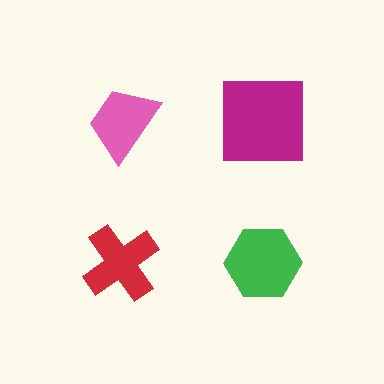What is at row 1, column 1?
A pink trapezoid.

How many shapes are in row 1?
2 shapes.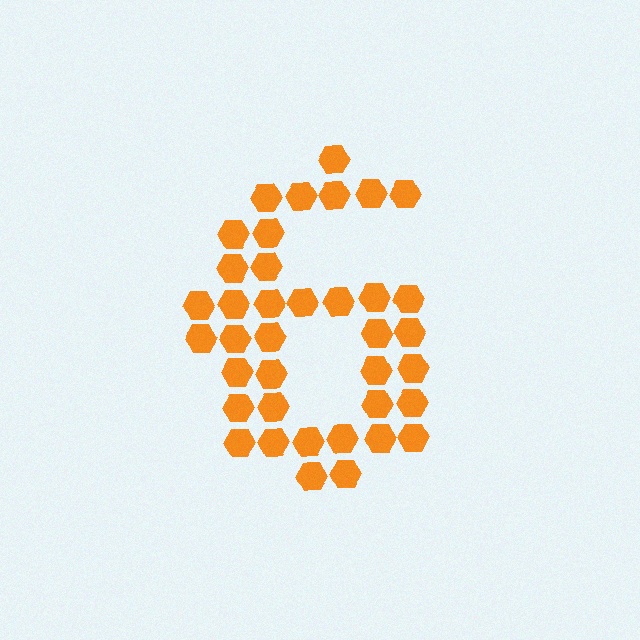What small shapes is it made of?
It is made of small hexagons.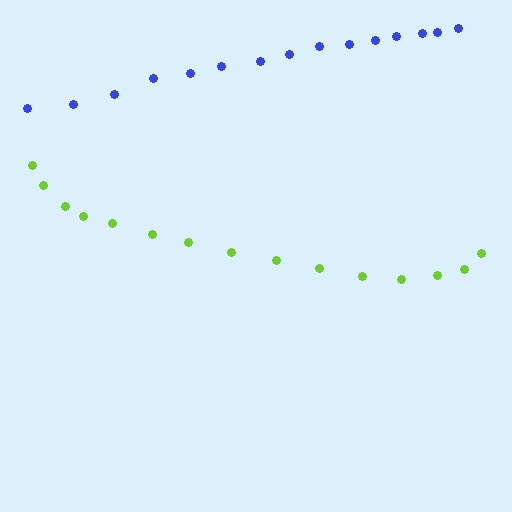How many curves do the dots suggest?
There are 2 distinct paths.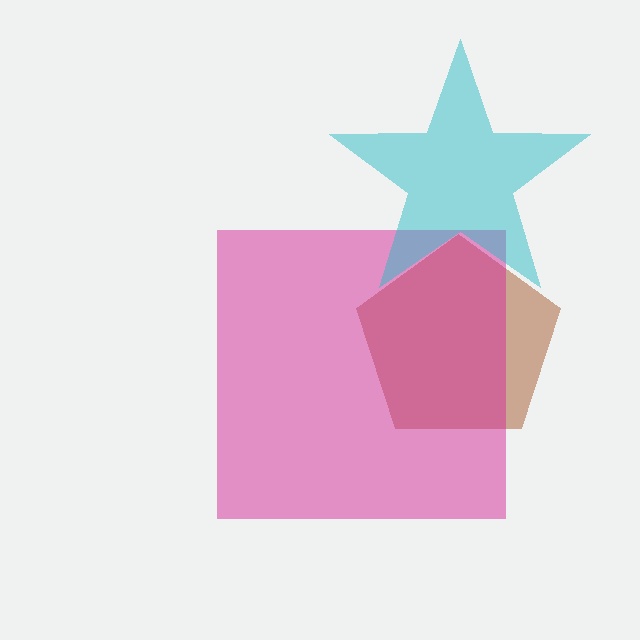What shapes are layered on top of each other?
The layered shapes are: a brown pentagon, a magenta square, a cyan star.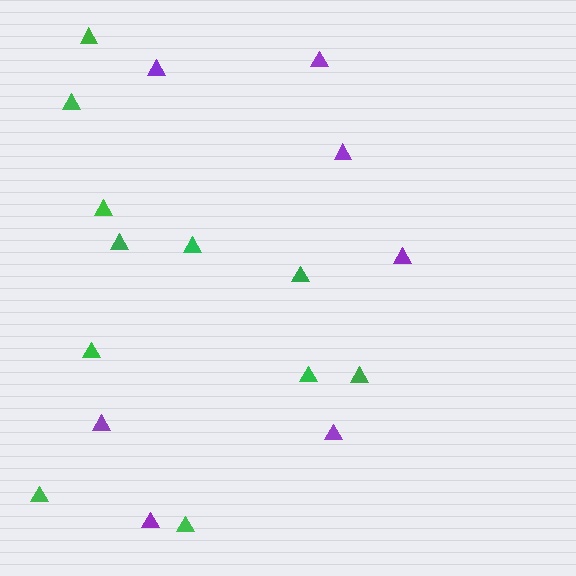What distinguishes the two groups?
There are 2 groups: one group of purple triangles (7) and one group of green triangles (11).